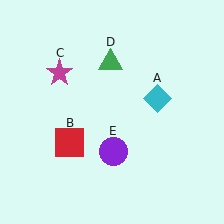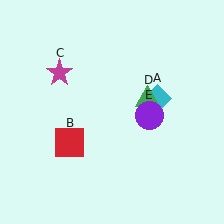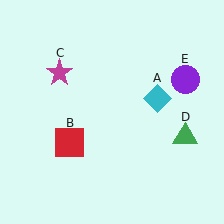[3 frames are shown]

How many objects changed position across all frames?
2 objects changed position: green triangle (object D), purple circle (object E).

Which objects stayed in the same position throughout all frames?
Cyan diamond (object A) and red square (object B) and magenta star (object C) remained stationary.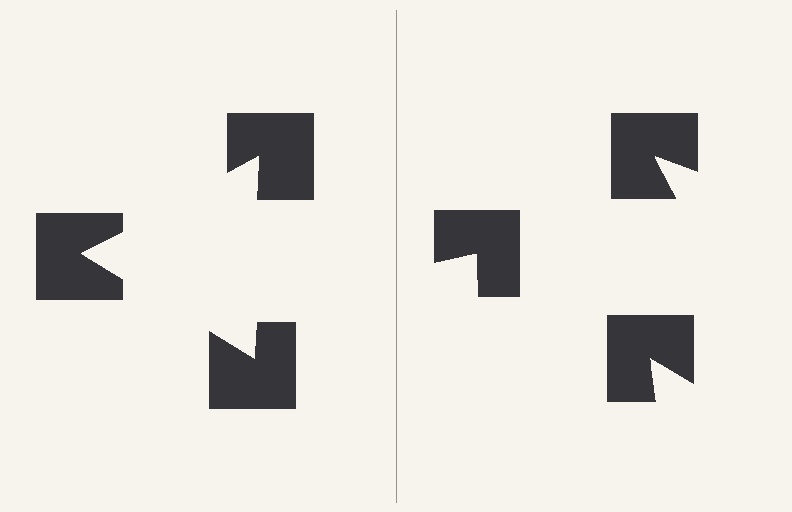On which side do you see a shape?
An illusory triangle appears on the left side. On the right side the wedge cuts are rotated, so no coherent shape forms.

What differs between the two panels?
The notched squares are positioned identically on both sides; only the wedge orientations differ. On the left they align to a triangle; on the right they are misaligned.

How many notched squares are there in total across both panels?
6 — 3 on each side.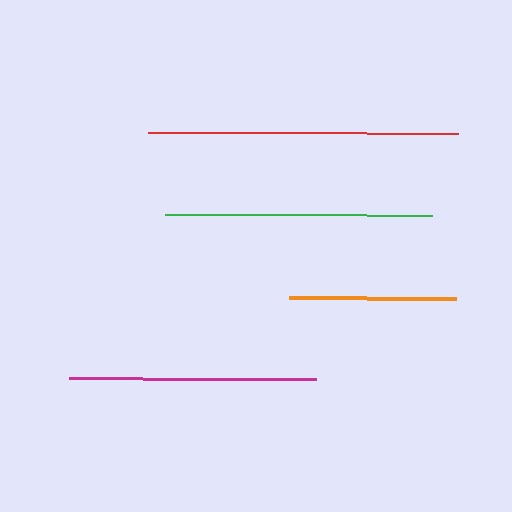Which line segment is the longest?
The red line is the longest at approximately 310 pixels.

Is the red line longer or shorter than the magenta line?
The red line is longer than the magenta line.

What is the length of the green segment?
The green segment is approximately 267 pixels long.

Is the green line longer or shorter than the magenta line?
The green line is longer than the magenta line.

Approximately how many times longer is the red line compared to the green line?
The red line is approximately 1.2 times the length of the green line.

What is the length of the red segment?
The red segment is approximately 310 pixels long.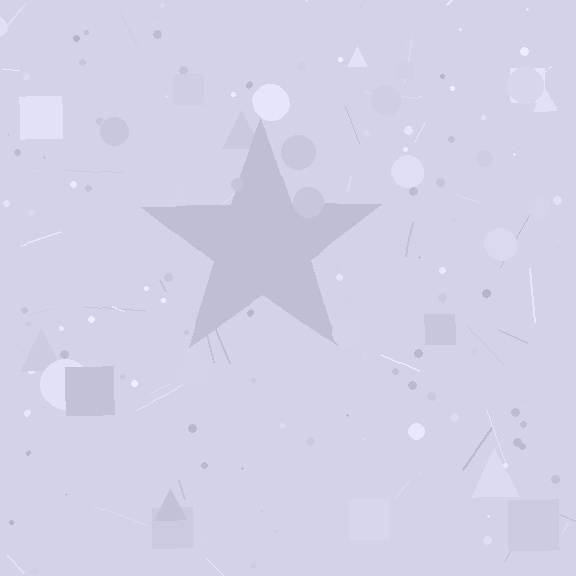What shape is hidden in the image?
A star is hidden in the image.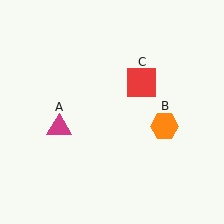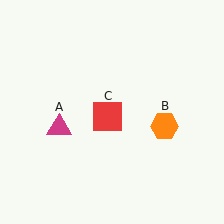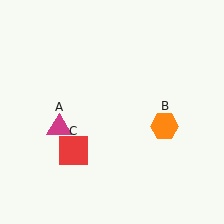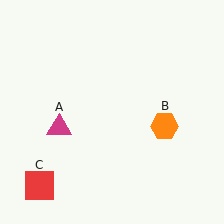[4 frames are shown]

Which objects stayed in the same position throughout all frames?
Magenta triangle (object A) and orange hexagon (object B) remained stationary.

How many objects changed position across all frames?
1 object changed position: red square (object C).